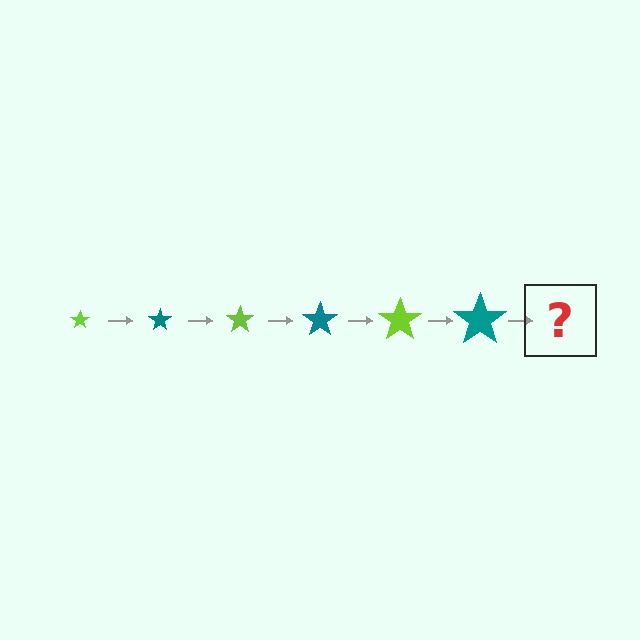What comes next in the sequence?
The next element should be a lime star, larger than the previous one.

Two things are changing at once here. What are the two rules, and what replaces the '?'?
The two rules are that the star grows larger each step and the color cycles through lime and teal. The '?' should be a lime star, larger than the previous one.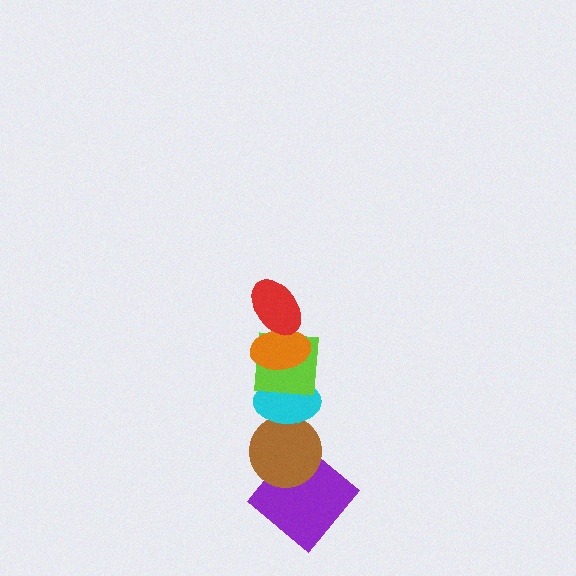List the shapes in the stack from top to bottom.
From top to bottom: the red ellipse, the orange ellipse, the lime square, the cyan ellipse, the brown circle, the purple diamond.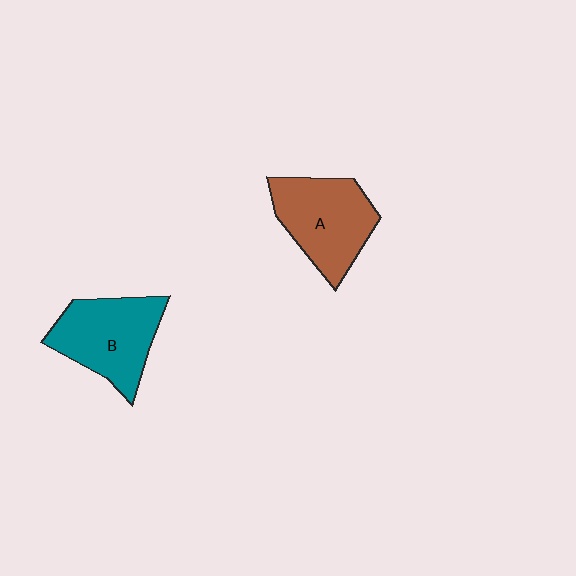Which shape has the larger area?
Shape A (brown).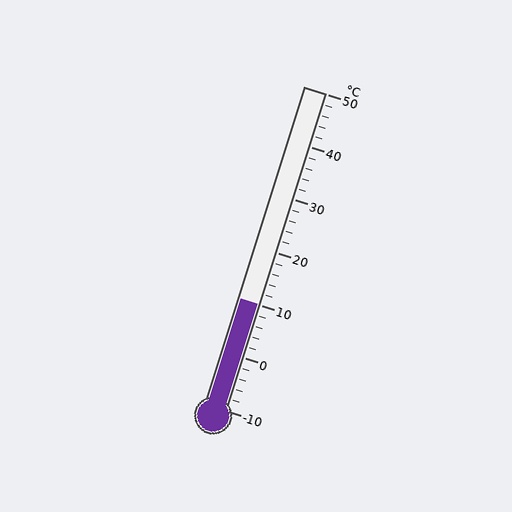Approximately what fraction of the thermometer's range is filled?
The thermometer is filled to approximately 35% of its range.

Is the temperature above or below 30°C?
The temperature is below 30°C.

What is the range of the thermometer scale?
The thermometer scale ranges from -10°C to 50°C.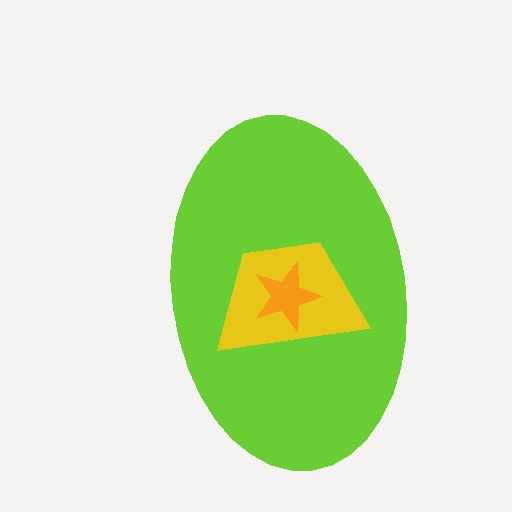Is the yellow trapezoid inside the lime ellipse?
Yes.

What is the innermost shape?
The orange star.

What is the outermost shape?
The lime ellipse.